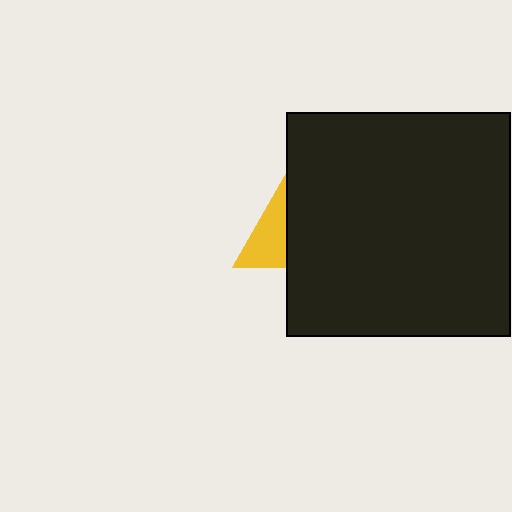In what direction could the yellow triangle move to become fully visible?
The yellow triangle could move left. That would shift it out from behind the black square entirely.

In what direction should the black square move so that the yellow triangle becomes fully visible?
The black square should move right. That is the shortest direction to clear the overlap and leave the yellow triangle fully visible.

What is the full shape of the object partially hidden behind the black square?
The partially hidden object is a yellow triangle.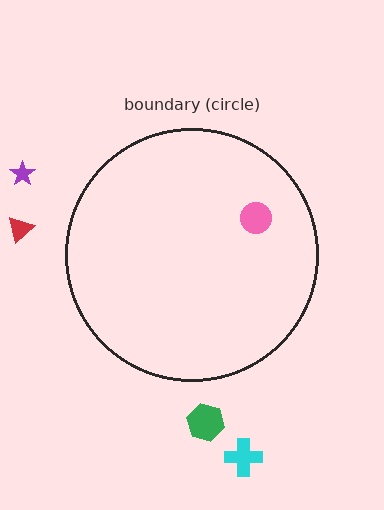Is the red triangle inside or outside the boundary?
Outside.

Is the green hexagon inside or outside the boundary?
Outside.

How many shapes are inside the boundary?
1 inside, 4 outside.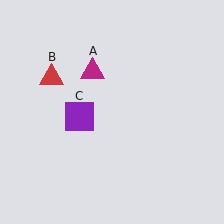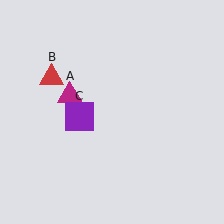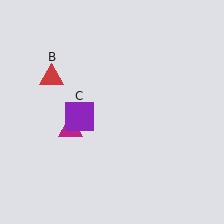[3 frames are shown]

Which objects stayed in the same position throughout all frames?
Red triangle (object B) and purple square (object C) remained stationary.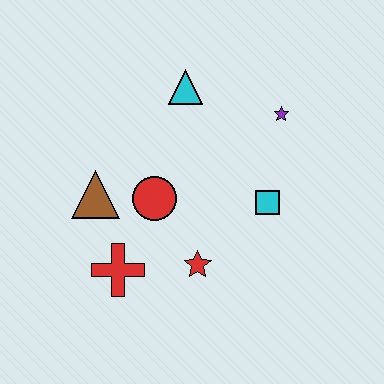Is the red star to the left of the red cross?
No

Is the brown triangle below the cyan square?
No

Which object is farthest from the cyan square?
The brown triangle is farthest from the cyan square.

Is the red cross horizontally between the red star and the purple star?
No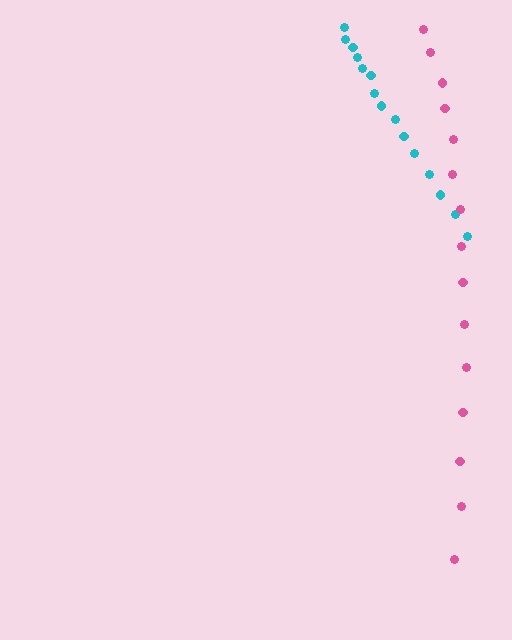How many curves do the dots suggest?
There are 2 distinct paths.